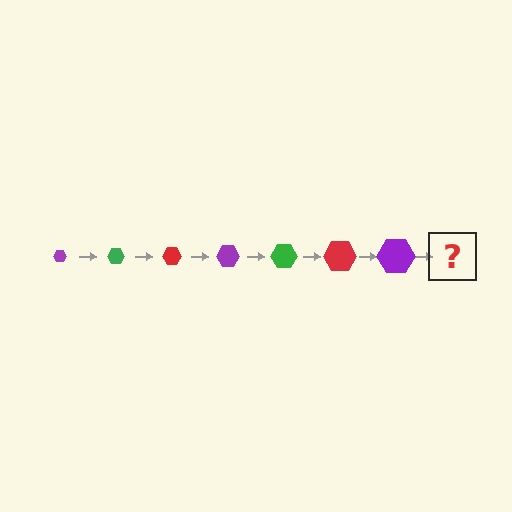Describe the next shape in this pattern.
It should be a green hexagon, larger than the previous one.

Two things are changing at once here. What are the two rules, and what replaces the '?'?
The two rules are that the hexagon grows larger each step and the color cycles through purple, green, and red. The '?' should be a green hexagon, larger than the previous one.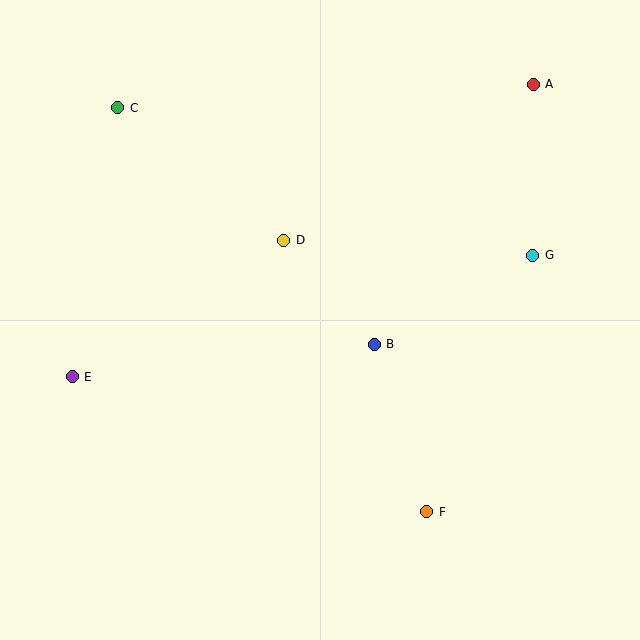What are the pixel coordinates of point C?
Point C is at (118, 108).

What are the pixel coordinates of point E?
Point E is at (72, 377).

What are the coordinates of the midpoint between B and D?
The midpoint between B and D is at (329, 292).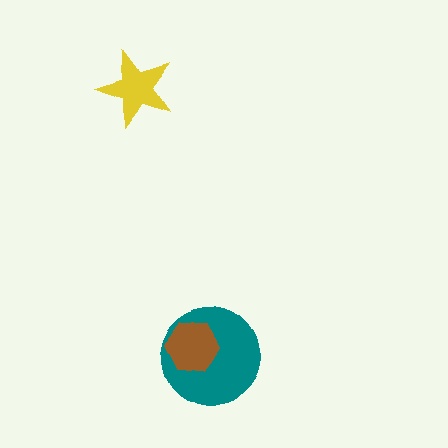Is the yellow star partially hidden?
No, no other shape covers it.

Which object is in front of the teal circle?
The brown hexagon is in front of the teal circle.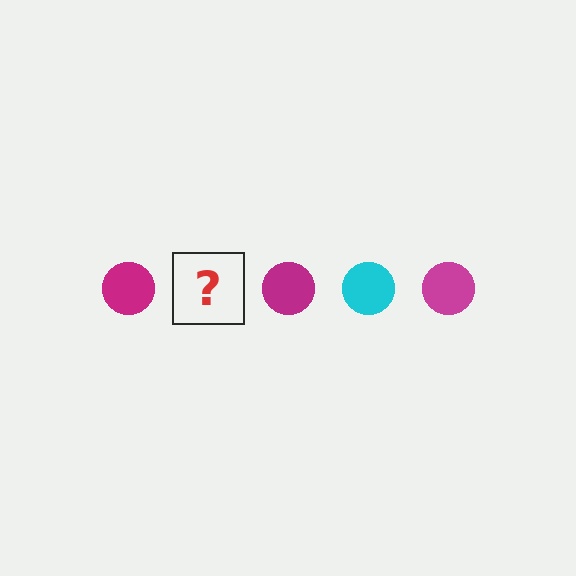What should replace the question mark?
The question mark should be replaced with a cyan circle.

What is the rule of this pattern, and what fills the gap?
The rule is that the pattern cycles through magenta, cyan circles. The gap should be filled with a cyan circle.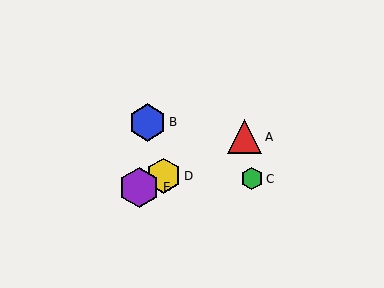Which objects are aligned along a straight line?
Objects A, D, E are aligned along a straight line.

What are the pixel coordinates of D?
Object D is at (164, 176).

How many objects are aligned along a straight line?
3 objects (A, D, E) are aligned along a straight line.